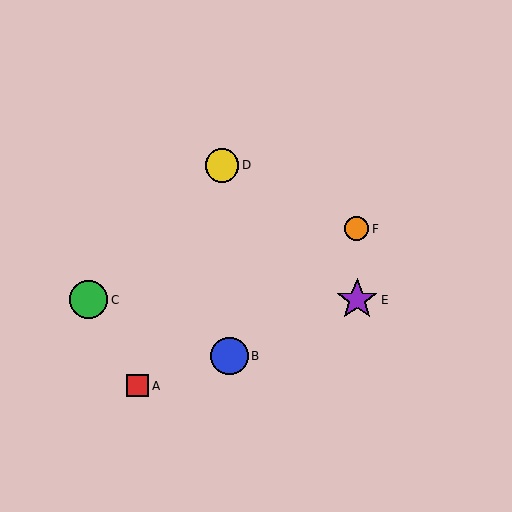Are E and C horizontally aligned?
Yes, both are at y≈300.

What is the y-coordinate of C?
Object C is at y≈300.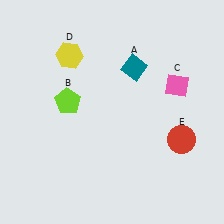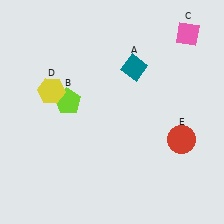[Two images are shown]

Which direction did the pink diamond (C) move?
The pink diamond (C) moved up.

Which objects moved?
The objects that moved are: the pink diamond (C), the yellow hexagon (D).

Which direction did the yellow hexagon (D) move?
The yellow hexagon (D) moved down.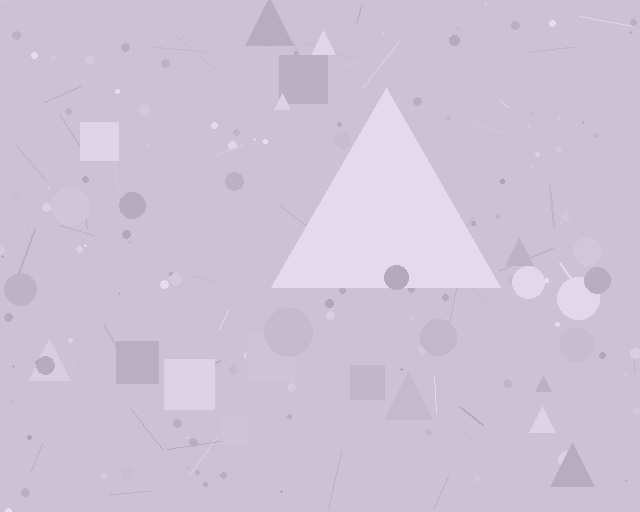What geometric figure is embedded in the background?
A triangle is embedded in the background.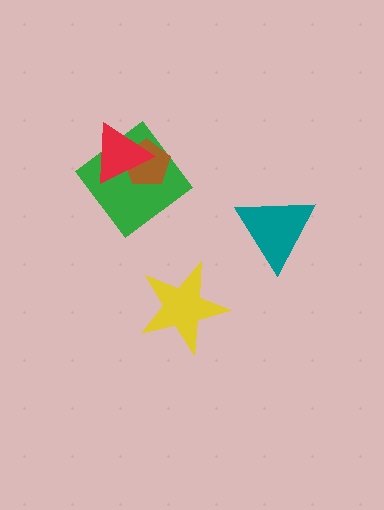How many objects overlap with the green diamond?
2 objects overlap with the green diamond.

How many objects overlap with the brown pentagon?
2 objects overlap with the brown pentagon.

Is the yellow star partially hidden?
No, no other shape covers it.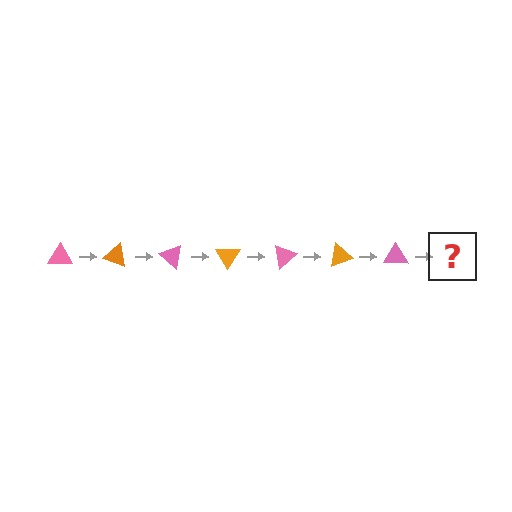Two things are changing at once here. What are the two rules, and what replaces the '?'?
The two rules are that it rotates 20 degrees each step and the color cycles through pink and orange. The '?' should be an orange triangle, rotated 140 degrees from the start.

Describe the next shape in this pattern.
It should be an orange triangle, rotated 140 degrees from the start.